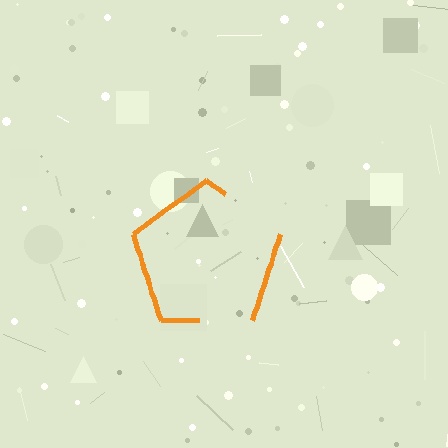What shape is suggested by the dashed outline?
The dashed outline suggests a pentagon.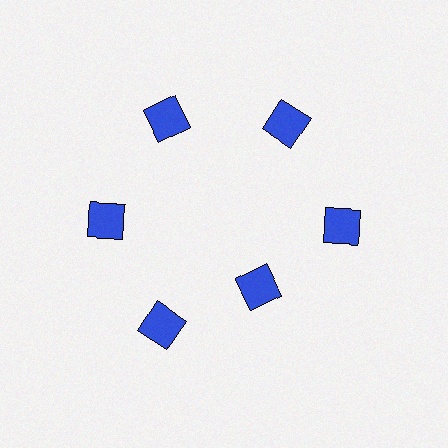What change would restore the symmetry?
The symmetry would be restored by moving it outward, back onto the ring so that all 6 squares sit at equal angles and equal distance from the center.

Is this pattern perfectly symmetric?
No. The 6 blue squares are arranged in a ring, but one element near the 5 o'clock position is pulled inward toward the center, breaking the 6-fold rotational symmetry.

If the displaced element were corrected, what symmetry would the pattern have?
It would have 6-fold rotational symmetry — the pattern would map onto itself every 60 degrees.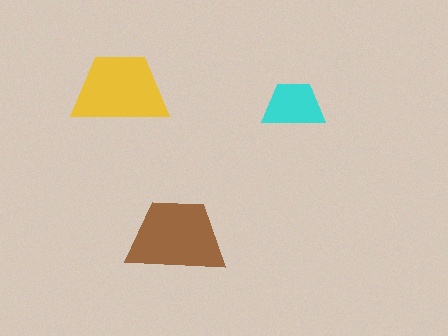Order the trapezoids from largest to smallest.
the brown one, the yellow one, the cyan one.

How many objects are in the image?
There are 3 objects in the image.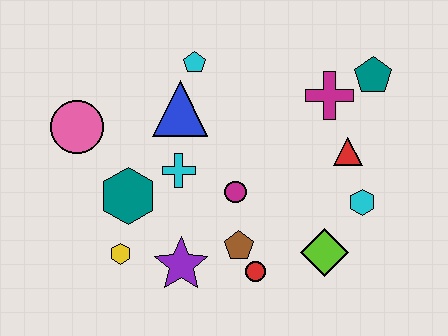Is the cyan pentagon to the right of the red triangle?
No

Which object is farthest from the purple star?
The teal pentagon is farthest from the purple star.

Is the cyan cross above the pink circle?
No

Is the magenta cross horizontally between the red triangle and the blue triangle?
Yes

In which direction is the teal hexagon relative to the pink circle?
The teal hexagon is below the pink circle.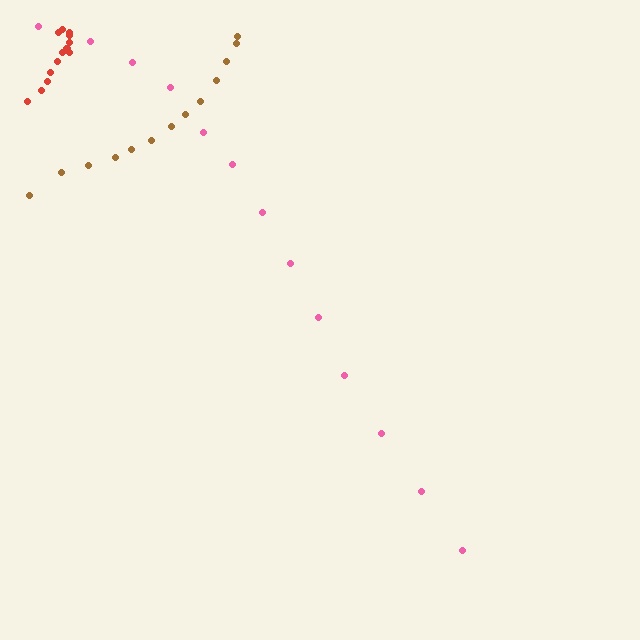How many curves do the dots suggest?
There are 3 distinct paths.